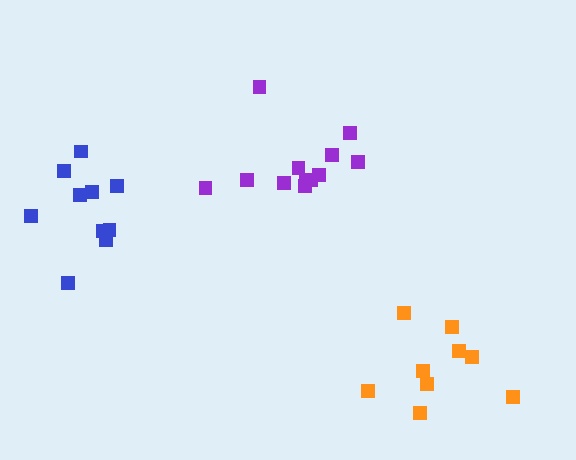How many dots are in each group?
Group 1: 12 dots, Group 2: 10 dots, Group 3: 10 dots (32 total).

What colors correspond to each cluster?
The clusters are colored: purple, orange, blue.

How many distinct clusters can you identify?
There are 3 distinct clusters.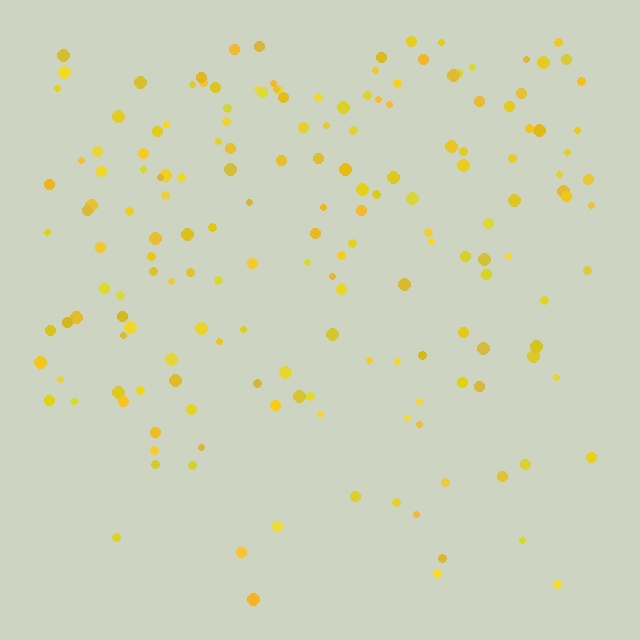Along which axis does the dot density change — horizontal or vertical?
Vertical.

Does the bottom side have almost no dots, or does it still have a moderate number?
Still a moderate number, just noticeably fewer than the top.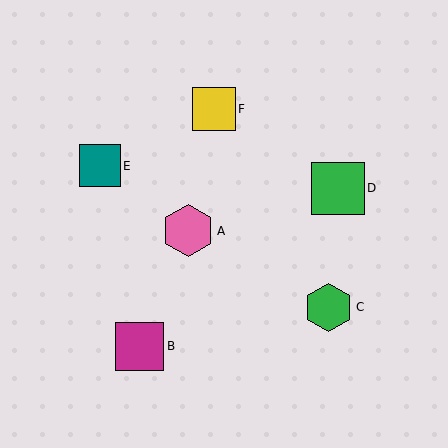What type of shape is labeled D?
Shape D is a green square.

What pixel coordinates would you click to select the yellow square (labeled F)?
Click at (214, 109) to select the yellow square F.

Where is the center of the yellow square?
The center of the yellow square is at (214, 109).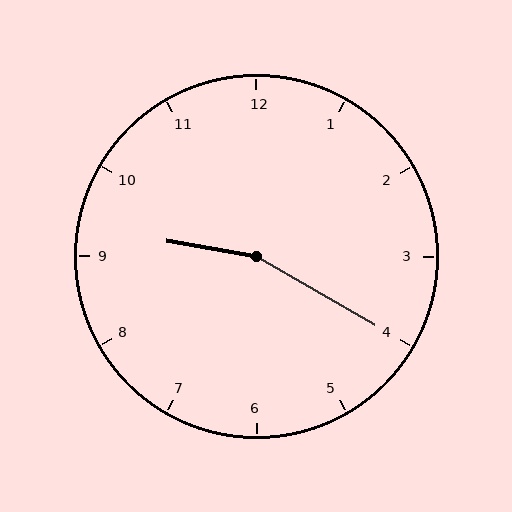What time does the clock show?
9:20.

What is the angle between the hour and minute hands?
Approximately 160 degrees.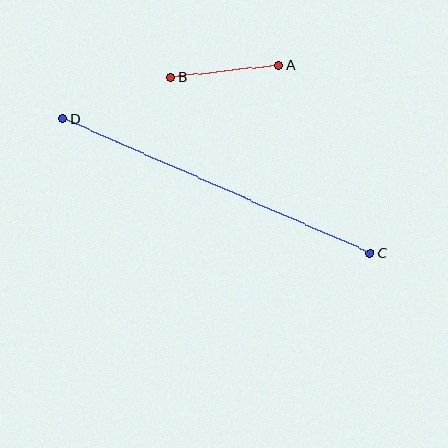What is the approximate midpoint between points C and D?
The midpoint is at approximately (217, 186) pixels.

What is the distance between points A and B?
The distance is approximately 109 pixels.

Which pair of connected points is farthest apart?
Points C and D are farthest apart.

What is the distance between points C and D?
The distance is approximately 335 pixels.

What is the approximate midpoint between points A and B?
The midpoint is at approximately (225, 71) pixels.